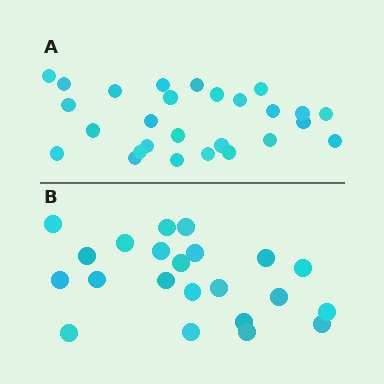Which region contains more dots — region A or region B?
Region A (the top region) has more dots.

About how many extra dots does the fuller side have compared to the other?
Region A has about 5 more dots than region B.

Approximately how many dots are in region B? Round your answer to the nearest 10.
About 20 dots. (The exact count is 22, which rounds to 20.)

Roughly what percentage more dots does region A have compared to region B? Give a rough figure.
About 25% more.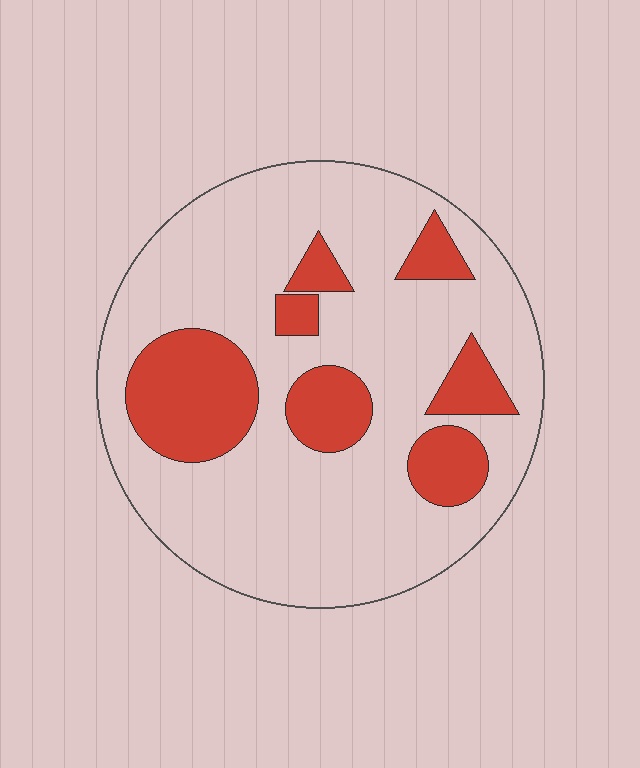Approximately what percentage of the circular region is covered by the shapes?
Approximately 25%.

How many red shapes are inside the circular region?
7.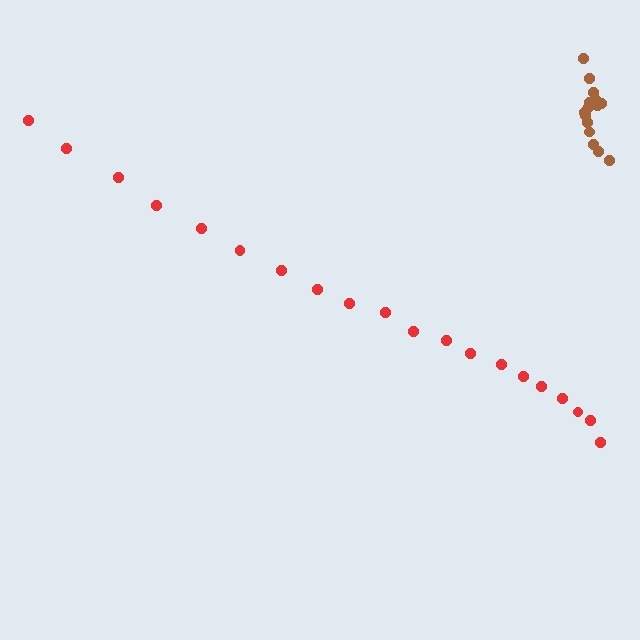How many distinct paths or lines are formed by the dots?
There are 2 distinct paths.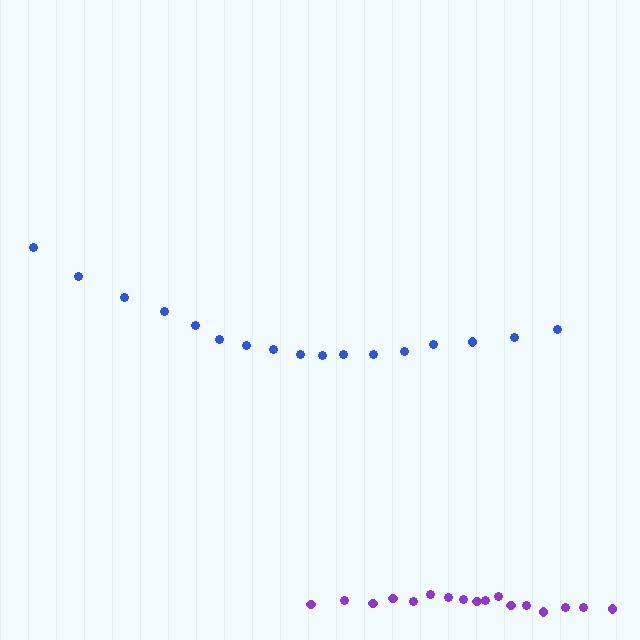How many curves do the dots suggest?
There are 2 distinct paths.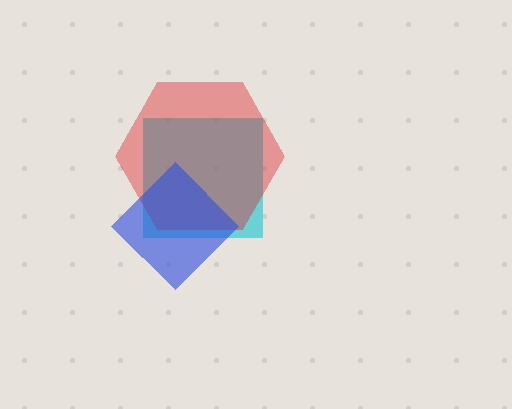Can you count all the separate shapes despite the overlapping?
Yes, there are 3 separate shapes.